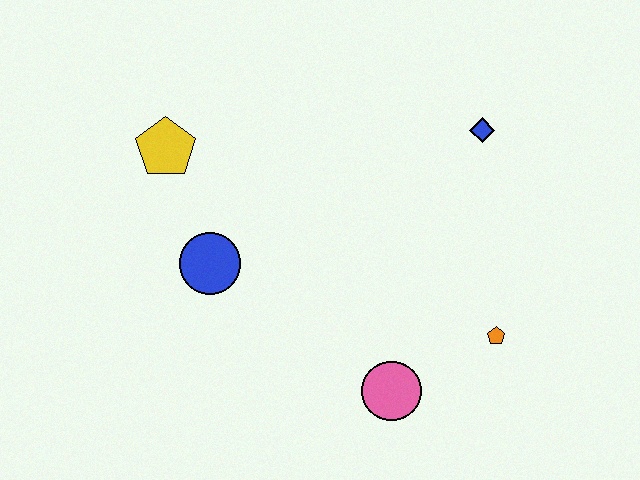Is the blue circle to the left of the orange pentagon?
Yes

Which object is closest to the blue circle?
The yellow pentagon is closest to the blue circle.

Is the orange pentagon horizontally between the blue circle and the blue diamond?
No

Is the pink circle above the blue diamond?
No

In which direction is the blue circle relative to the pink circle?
The blue circle is to the left of the pink circle.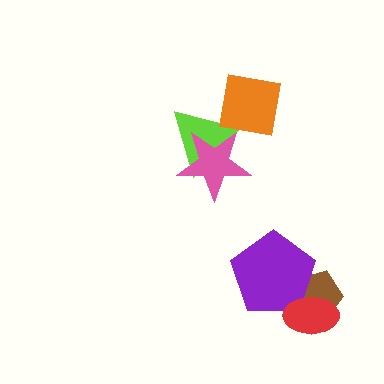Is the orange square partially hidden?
No, no other shape covers it.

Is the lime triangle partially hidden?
Yes, it is partially covered by another shape.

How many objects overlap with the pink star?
1 object overlaps with the pink star.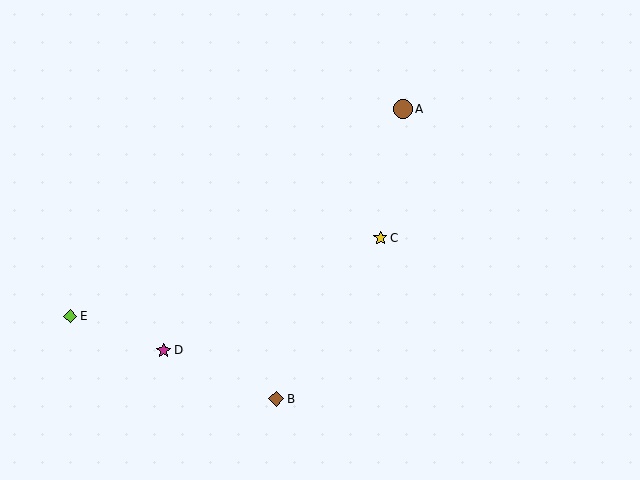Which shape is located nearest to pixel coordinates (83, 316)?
The lime diamond (labeled E) at (70, 316) is nearest to that location.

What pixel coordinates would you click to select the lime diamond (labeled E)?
Click at (70, 316) to select the lime diamond E.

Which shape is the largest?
The brown circle (labeled A) is the largest.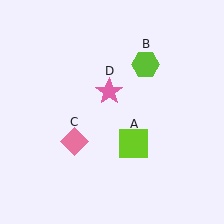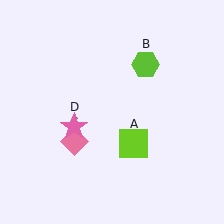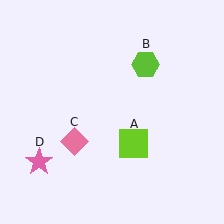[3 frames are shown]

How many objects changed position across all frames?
1 object changed position: pink star (object D).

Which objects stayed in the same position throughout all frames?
Lime square (object A) and lime hexagon (object B) and pink diamond (object C) remained stationary.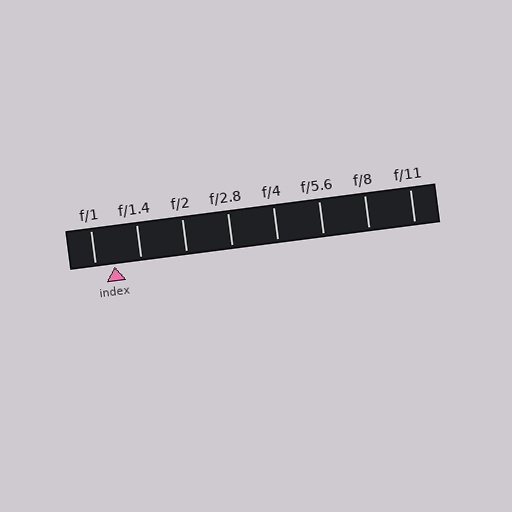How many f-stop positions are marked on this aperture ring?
There are 8 f-stop positions marked.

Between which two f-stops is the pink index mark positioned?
The index mark is between f/1 and f/1.4.